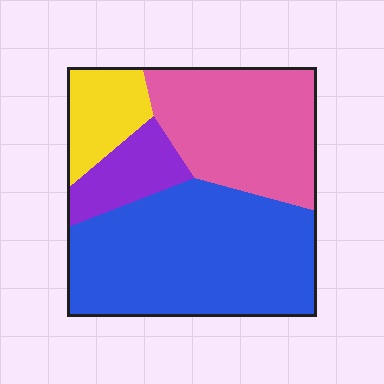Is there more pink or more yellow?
Pink.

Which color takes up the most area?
Blue, at roughly 45%.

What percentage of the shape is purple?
Purple takes up about one tenth (1/10) of the shape.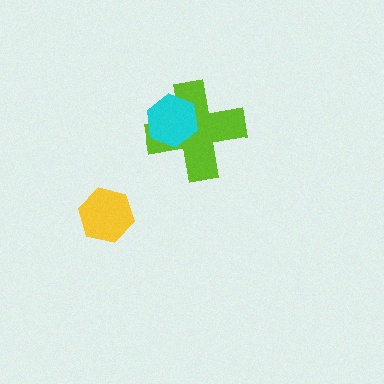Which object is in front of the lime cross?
The cyan hexagon is in front of the lime cross.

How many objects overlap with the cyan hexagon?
1 object overlaps with the cyan hexagon.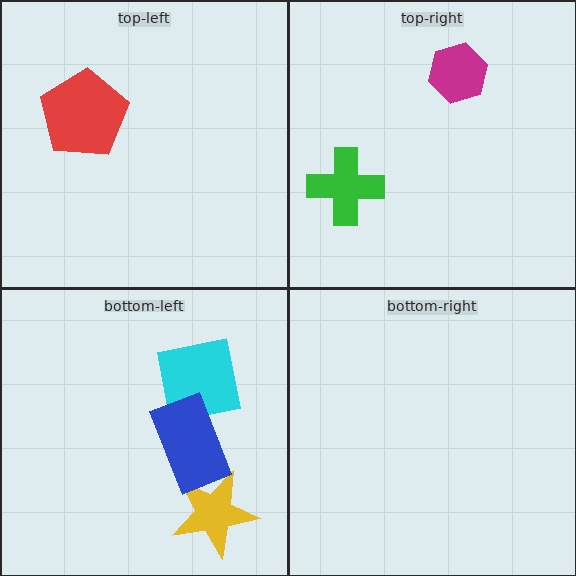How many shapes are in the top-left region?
1.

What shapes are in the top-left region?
The red pentagon.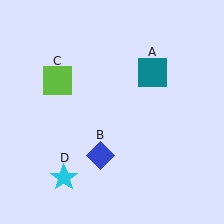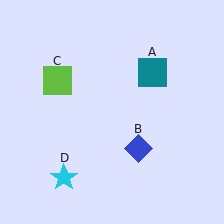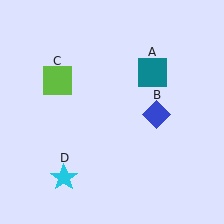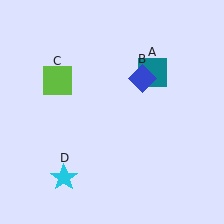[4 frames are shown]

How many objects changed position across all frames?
1 object changed position: blue diamond (object B).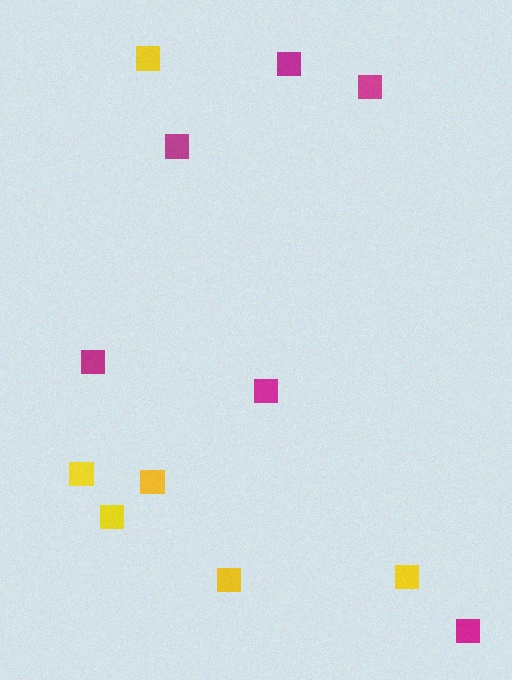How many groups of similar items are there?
There are 2 groups: one group of magenta squares (6) and one group of yellow squares (6).